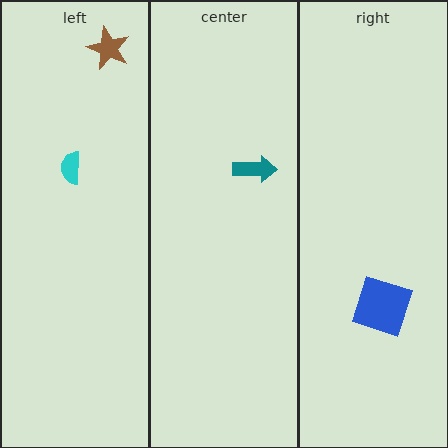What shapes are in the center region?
The teal arrow.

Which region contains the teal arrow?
The center region.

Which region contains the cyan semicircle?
The left region.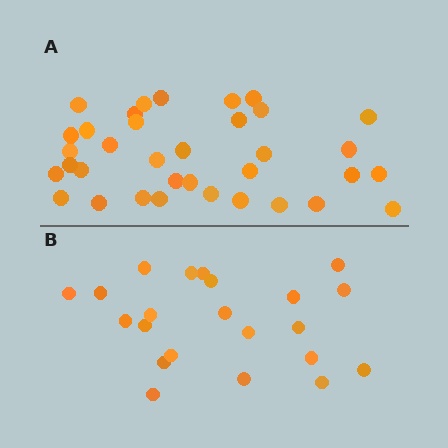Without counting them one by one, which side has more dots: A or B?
Region A (the top region) has more dots.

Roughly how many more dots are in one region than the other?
Region A has approximately 15 more dots than region B.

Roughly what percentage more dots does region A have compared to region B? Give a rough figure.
About 60% more.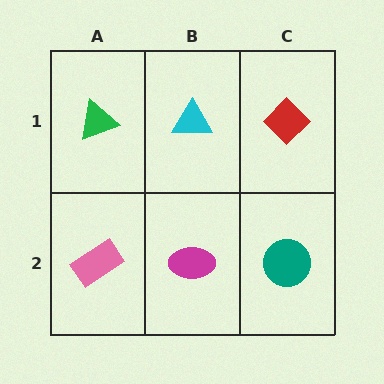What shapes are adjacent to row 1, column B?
A magenta ellipse (row 2, column B), a green triangle (row 1, column A), a red diamond (row 1, column C).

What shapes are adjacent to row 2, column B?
A cyan triangle (row 1, column B), a pink rectangle (row 2, column A), a teal circle (row 2, column C).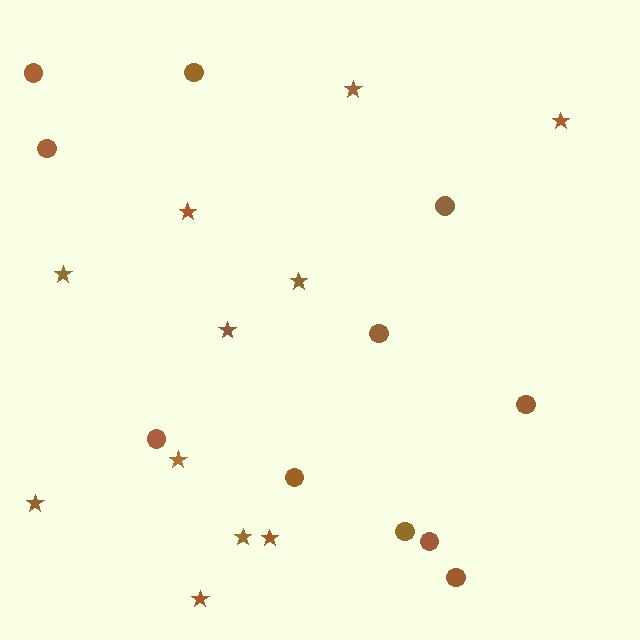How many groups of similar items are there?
There are 2 groups: one group of circles (11) and one group of stars (11).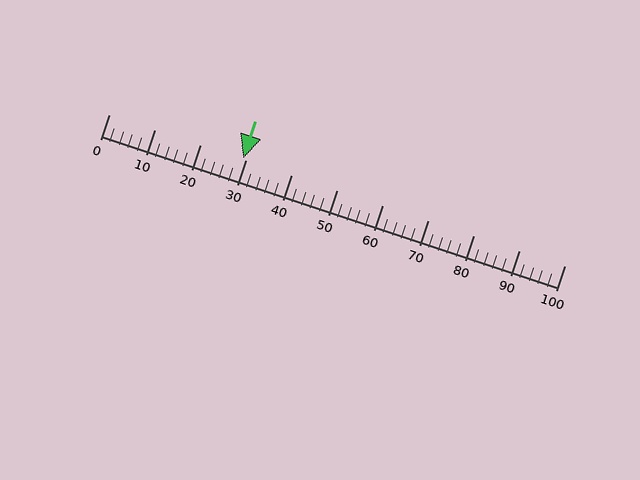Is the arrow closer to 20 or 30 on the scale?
The arrow is closer to 30.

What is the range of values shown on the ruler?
The ruler shows values from 0 to 100.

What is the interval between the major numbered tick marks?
The major tick marks are spaced 10 units apart.